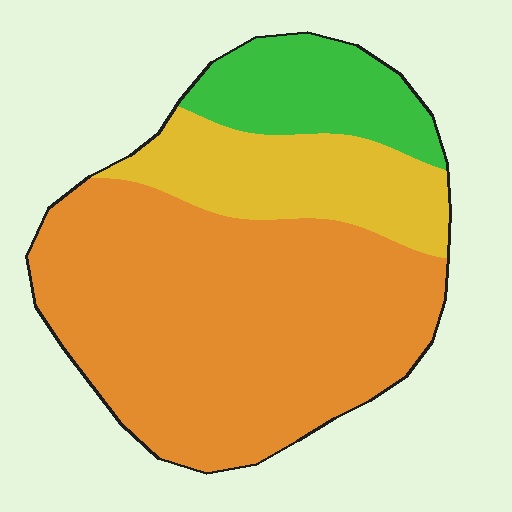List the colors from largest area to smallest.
From largest to smallest: orange, yellow, green.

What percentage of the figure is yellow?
Yellow covers 21% of the figure.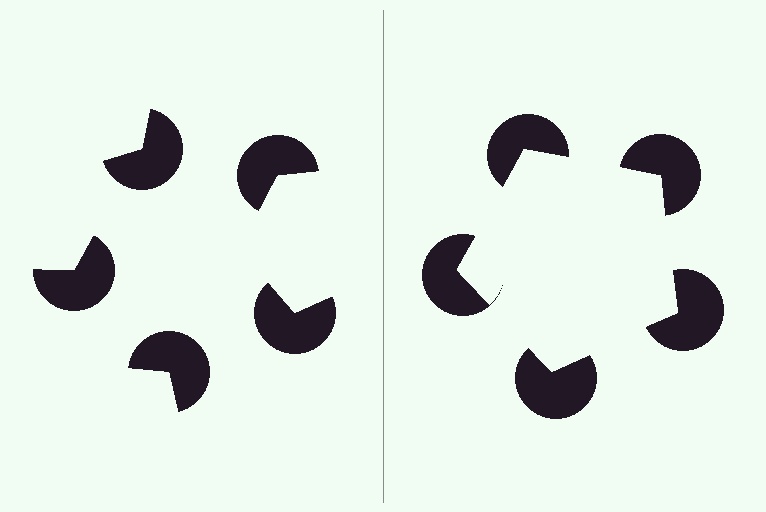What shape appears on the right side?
An illusory pentagon.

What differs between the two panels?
The pac-man discs are positioned identically on both sides; only the wedge orientations differ. On the right they align to a pentagon; on the left they are misaligned.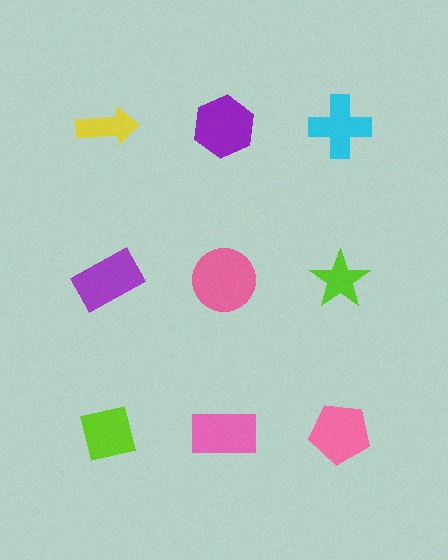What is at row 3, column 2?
A pink rectangle.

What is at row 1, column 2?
A purple hexagon.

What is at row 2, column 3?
A lime star.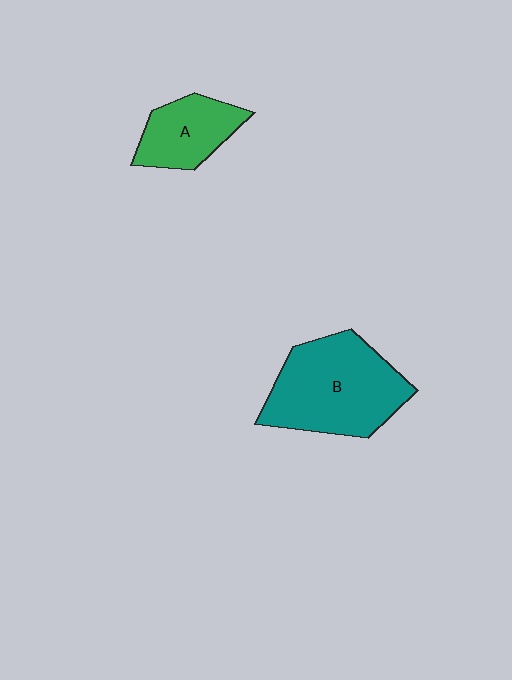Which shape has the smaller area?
Shape A (green).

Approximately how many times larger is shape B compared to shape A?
Approximately 1.9 times.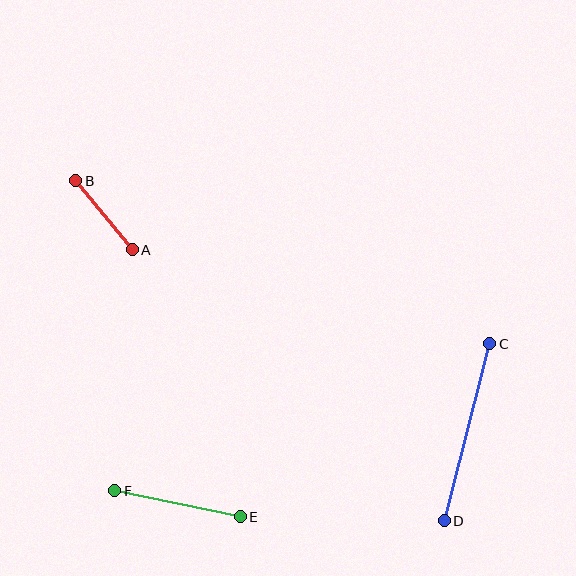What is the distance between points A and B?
The distance is approximately 89 pixels.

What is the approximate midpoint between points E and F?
The midpoint is at approximately (178, 504) pixels.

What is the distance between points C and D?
The distance is approximately 183 pixels.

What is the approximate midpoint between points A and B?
The midpoint is at approximately (104, 215) pixels.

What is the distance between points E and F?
The distance is approximately 128 pixels.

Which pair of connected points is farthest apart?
Points C and D are farthest apart.